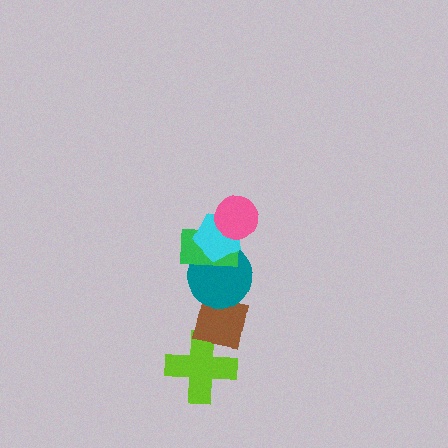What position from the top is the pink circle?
The pink circle is 1st from the top.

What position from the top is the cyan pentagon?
The cyan pentagon is 2nd from the top.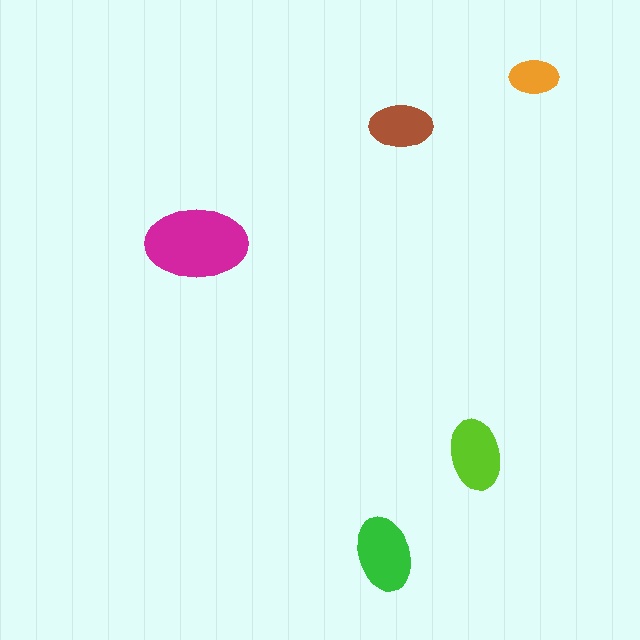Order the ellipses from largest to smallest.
the magenta one, the green one, the lime one, the brown one, the orange one.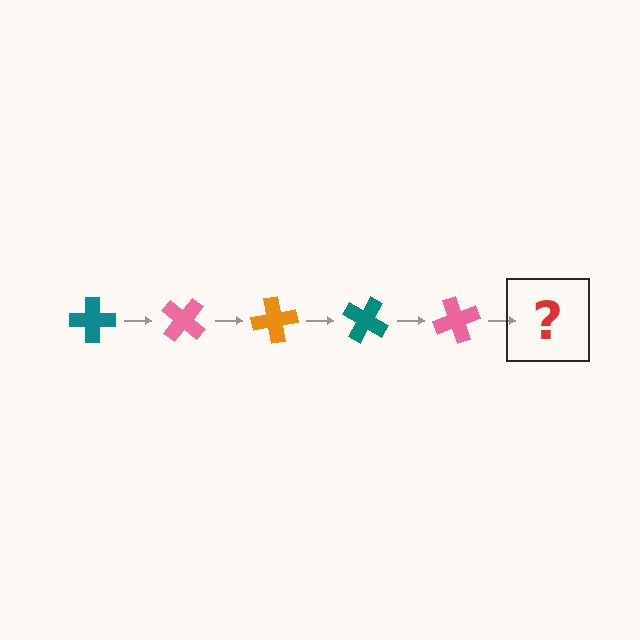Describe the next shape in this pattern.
It should be an orange cross, rotated 200 degrees from the start.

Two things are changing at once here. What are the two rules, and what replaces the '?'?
The two rules are that it rotates 40 degrees each step and the color cycles through teal, pink, and orange. The '?' should be an orange cross, rotated 200 degrees from the start.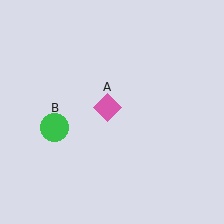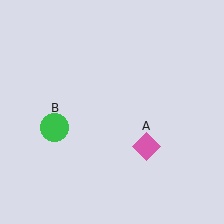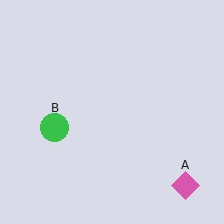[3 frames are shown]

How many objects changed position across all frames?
1 object changed position: pink diamond (object A).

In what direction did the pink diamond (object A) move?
The pink diamond (object A) moved down and to the right.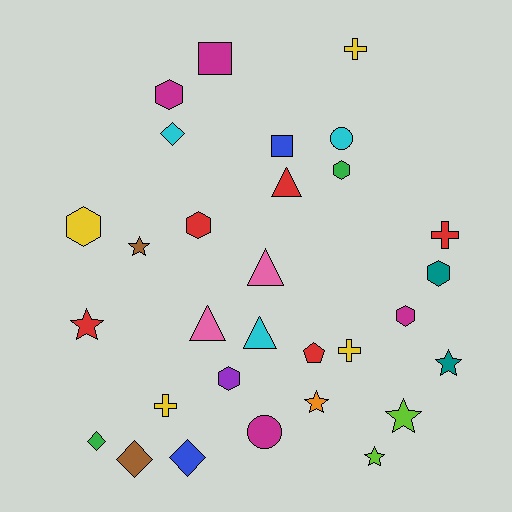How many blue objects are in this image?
There are 2 blue objects.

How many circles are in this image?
There are 2 circles.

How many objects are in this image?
There are 30 objects.